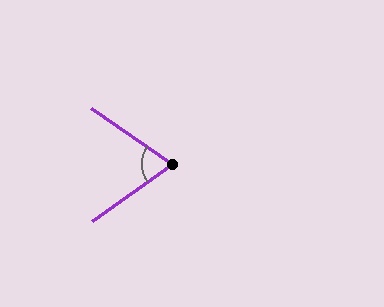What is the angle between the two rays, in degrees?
Approximately 70 degrees.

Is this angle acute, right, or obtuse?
It is acute.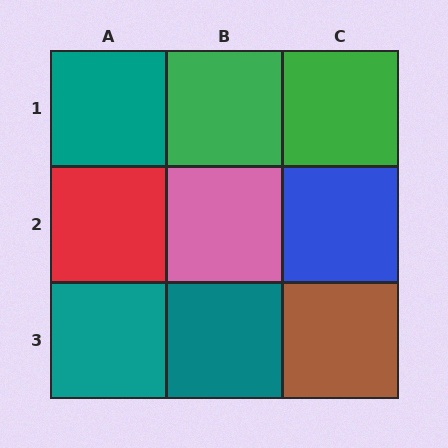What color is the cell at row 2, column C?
Blue.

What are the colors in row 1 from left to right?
Teal, green, green.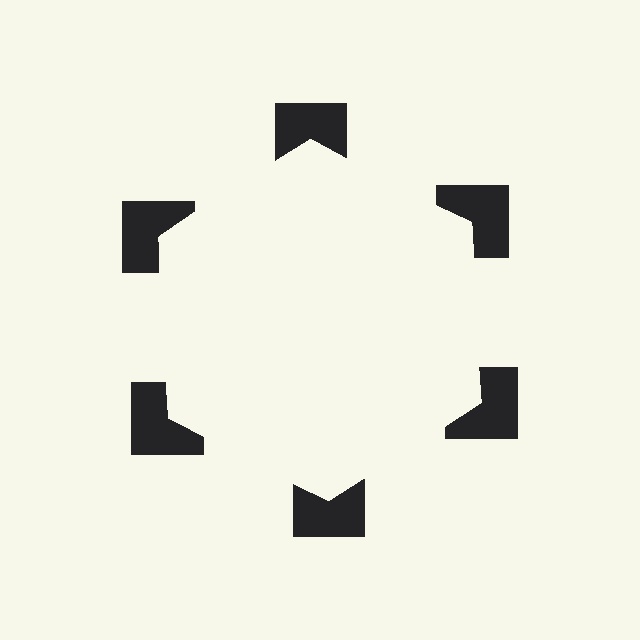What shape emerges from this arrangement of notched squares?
An illusory hexagon — its edges are inferred from the aligned wedge cuts in the notched squares, not physically drawn.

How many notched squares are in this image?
There are 6 — one at each vertex of the illusory hexagon.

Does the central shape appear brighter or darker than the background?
It typically appears slightly brighter than the background, even though no actual brightness change is drawn.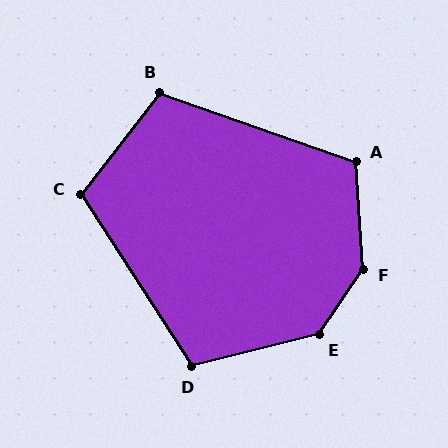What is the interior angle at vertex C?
Approximately 109 degrees (obtuse).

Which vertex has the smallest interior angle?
B, at approximately 108 degrees.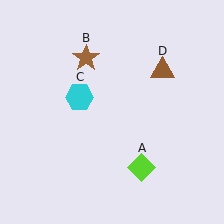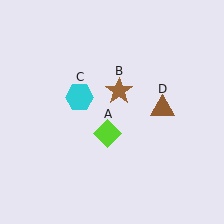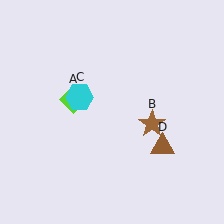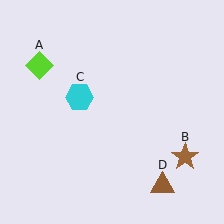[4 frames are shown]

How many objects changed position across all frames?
3 objects changed position: lime diamond (object A), brown star (object B), brown triangle (object D).